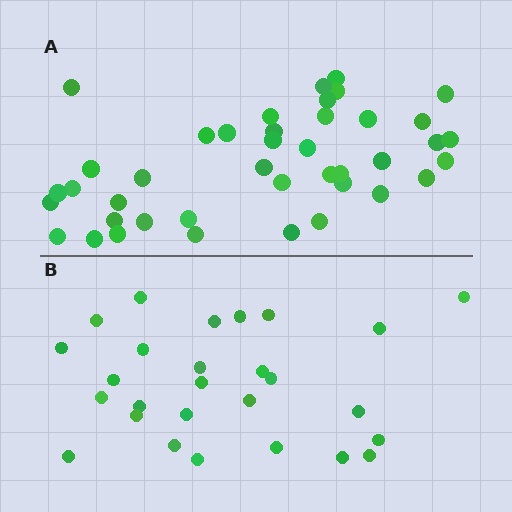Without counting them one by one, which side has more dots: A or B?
Region A (the top region) has more dots.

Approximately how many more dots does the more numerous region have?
Region A has approximately 15 more dots than region B.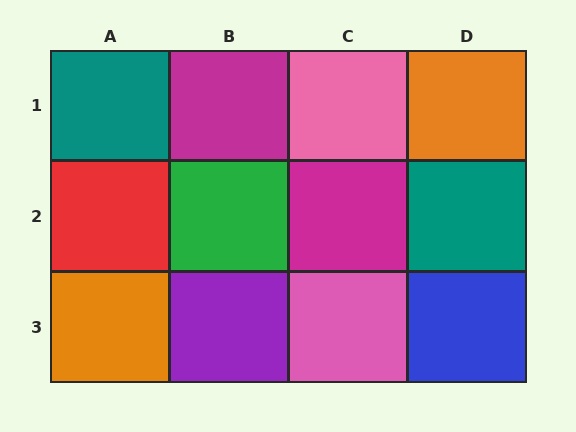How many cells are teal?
2 cells are teal.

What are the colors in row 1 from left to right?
Teal, magenta, pink, orange.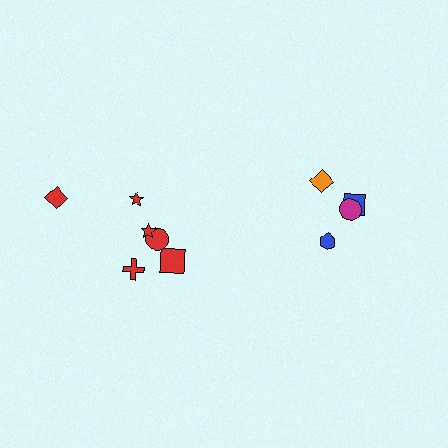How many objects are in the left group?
There are 6 objects.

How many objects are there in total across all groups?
There are 10 objects.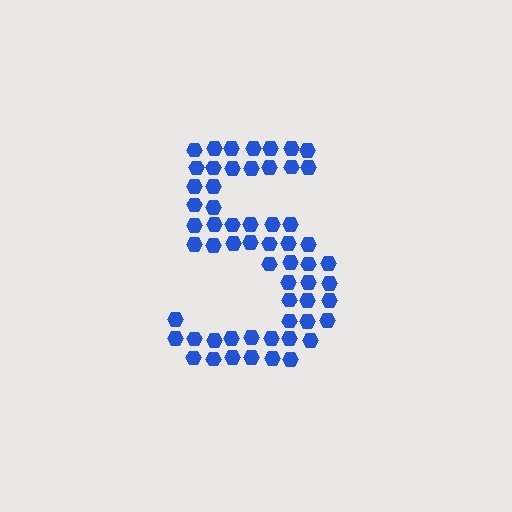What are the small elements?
The small elements are hexagons.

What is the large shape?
The large shape is the digit 5.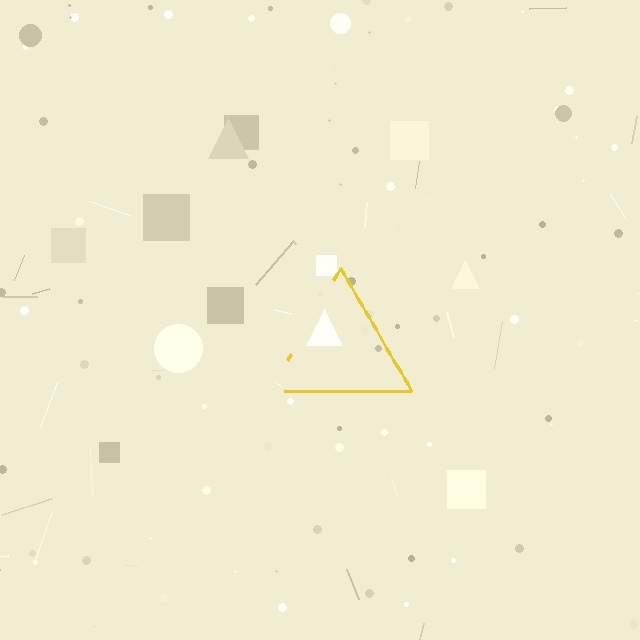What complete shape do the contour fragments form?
The contour fragments form a triangle.